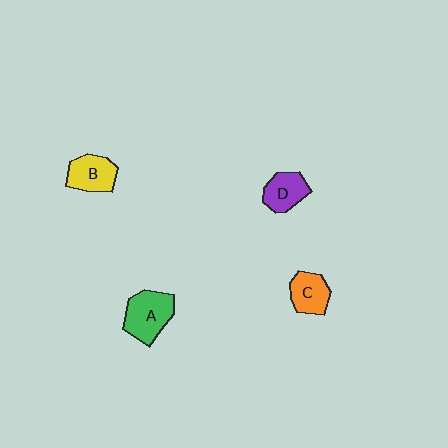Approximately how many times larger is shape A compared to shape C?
Approximately 1.4 times.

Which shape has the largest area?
Shape A (green).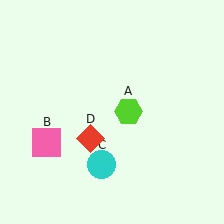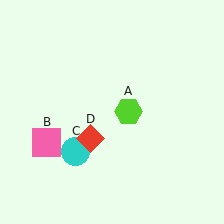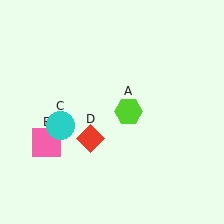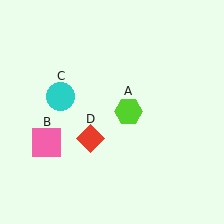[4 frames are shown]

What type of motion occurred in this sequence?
The cyan circle (object C) rotated clockwise around the center of the scene.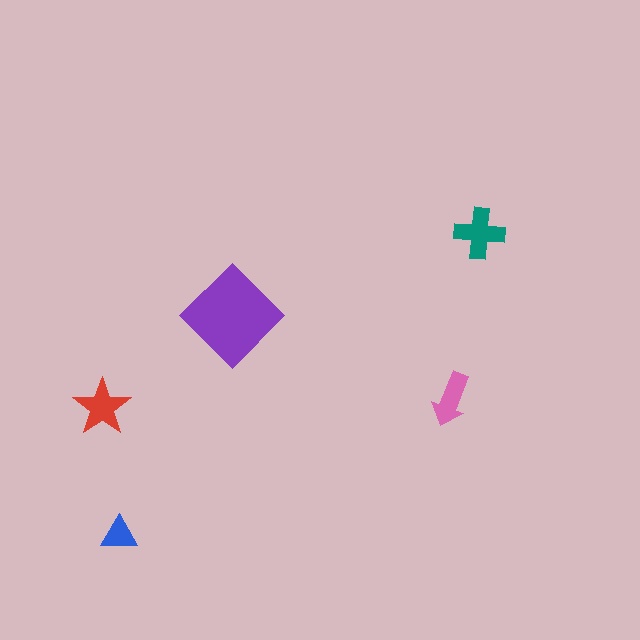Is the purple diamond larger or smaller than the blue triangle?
Larger.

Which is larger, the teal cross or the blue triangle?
The teal cross.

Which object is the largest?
The purple diamond.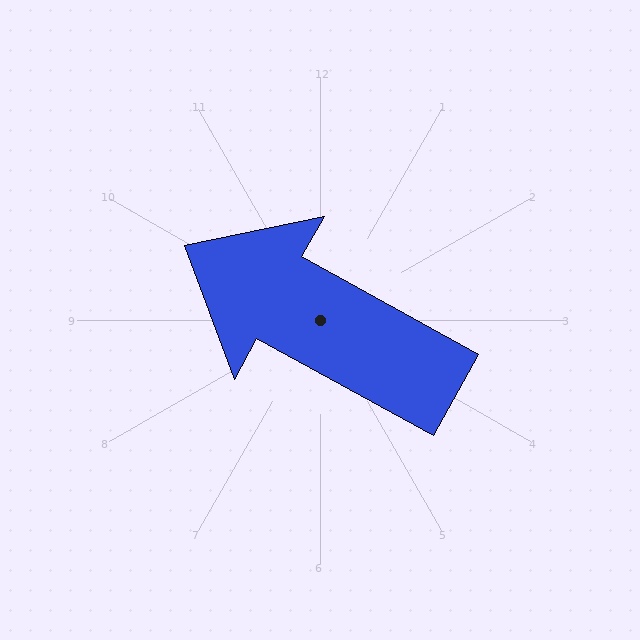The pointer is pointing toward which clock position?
Roughly 10 o'clock.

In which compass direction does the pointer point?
Northwest.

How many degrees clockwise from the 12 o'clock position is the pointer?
Approximately 299 degrees.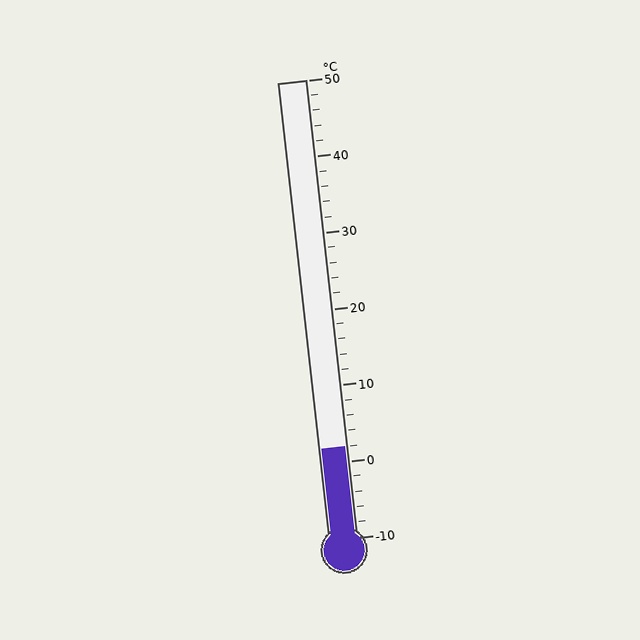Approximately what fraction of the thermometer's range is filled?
The thermometer is filled to approximately 20% of its range.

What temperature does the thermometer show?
The thermometer shows approximately 2°C.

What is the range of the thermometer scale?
The thermometer scale ranges from -10°C to 50°C.